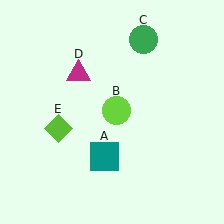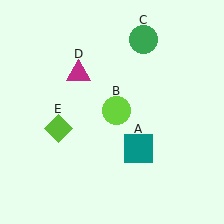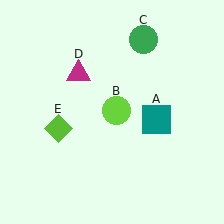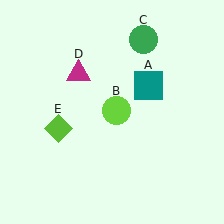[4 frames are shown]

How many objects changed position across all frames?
1 object changed position: teal square (object A).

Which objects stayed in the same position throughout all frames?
Lime circle (object B) and green circle (object C) and magenta triangle (object D) and lime diamond (object E) remained stationary.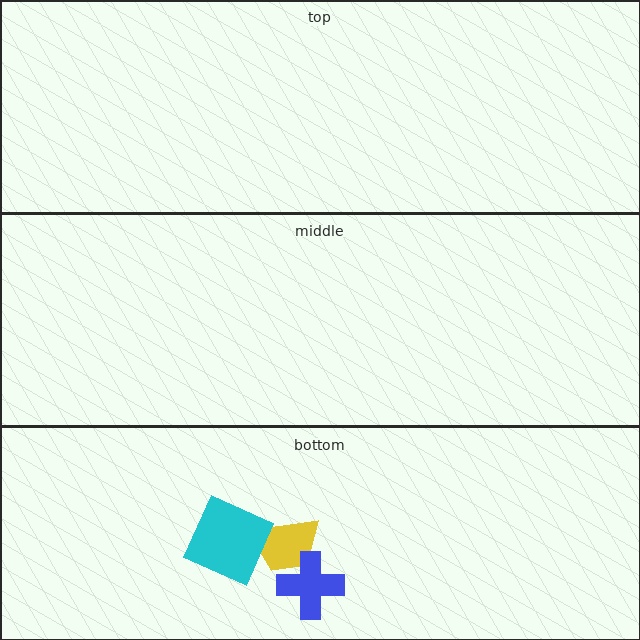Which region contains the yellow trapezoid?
The bottom region.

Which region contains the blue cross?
The bottom region.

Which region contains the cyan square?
The bottom region.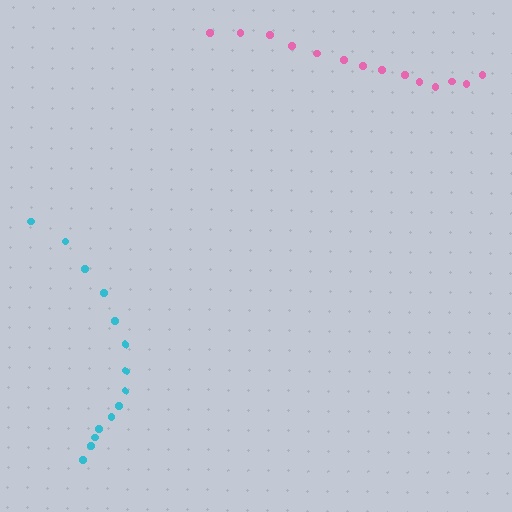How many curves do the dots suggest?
There are 2 distinct paths.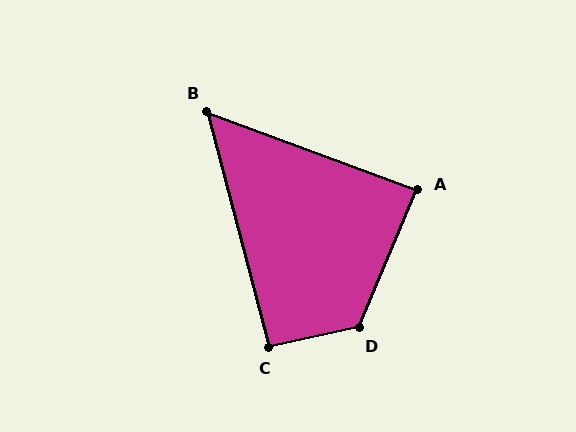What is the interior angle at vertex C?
Approximately 93 degrees (approximately right).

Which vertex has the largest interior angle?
D, at approximately 125 degrees.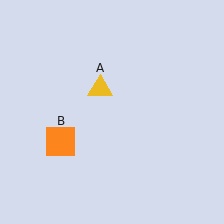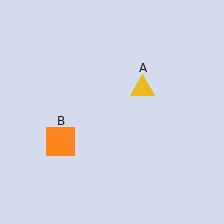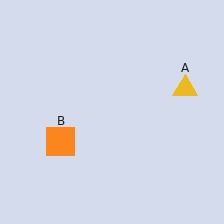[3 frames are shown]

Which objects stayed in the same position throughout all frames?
Orange square (object B) remained stationary.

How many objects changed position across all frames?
1 object changed position: yellow triangle (object A).